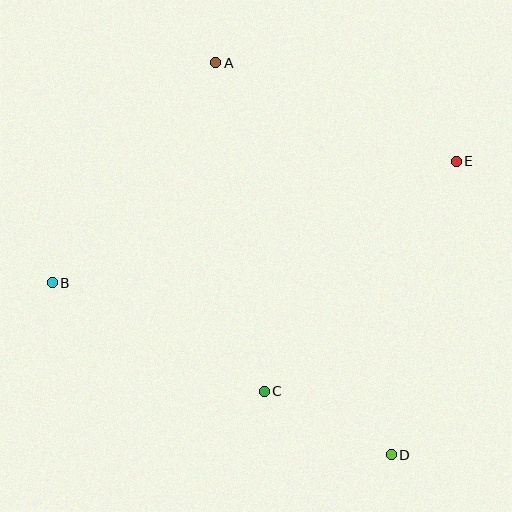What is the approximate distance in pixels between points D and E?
The distance between D and E is approximately 301 pixels.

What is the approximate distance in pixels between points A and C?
The distance between A and C is approximately 333 pixels.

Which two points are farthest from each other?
Points A and D are farthest from each other.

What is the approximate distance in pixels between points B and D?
The distance between B and D is approximately 381 pixels.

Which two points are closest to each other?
Points C and D are closest to each other.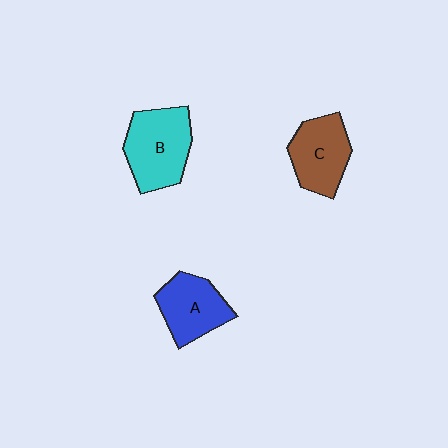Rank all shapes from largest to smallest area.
From largest to smallest: B (cyan), C (brown), A (blue).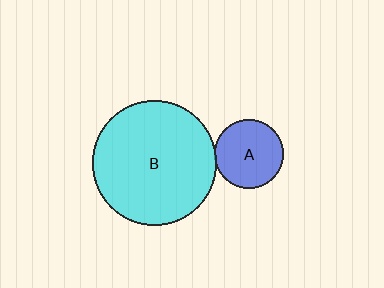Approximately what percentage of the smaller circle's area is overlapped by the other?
Approximately 5%.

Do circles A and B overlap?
Yes.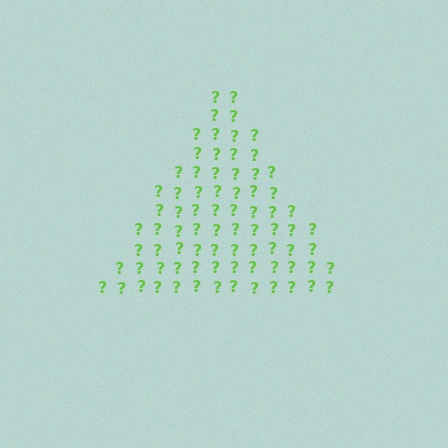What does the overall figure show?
The overall figure shows a triangle.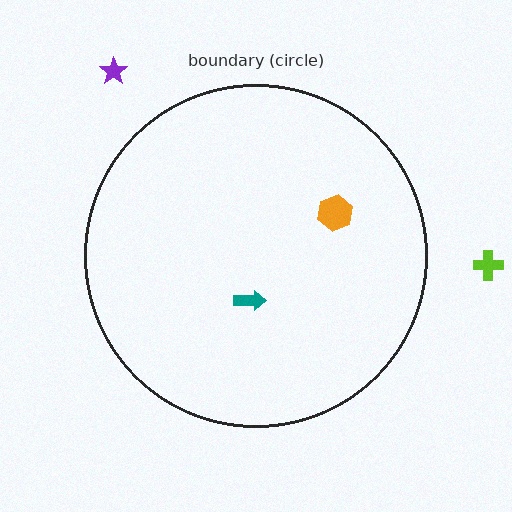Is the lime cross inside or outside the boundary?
Outside.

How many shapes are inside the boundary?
2 inside, 2 outside.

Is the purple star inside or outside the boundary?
Outside.